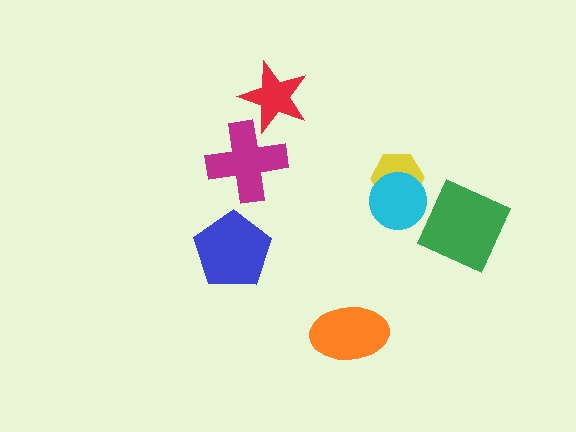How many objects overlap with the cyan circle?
1 object overlaps with the cyan circle.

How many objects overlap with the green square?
0 objects overlap with the green square.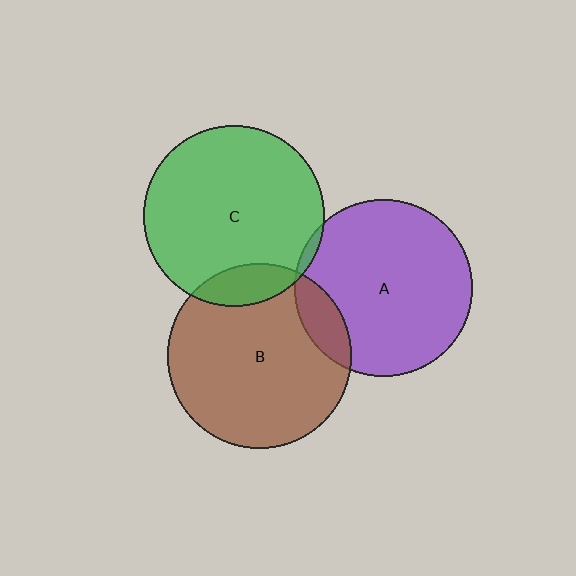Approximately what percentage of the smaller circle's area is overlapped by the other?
Approximately 10%.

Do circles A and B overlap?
Yes.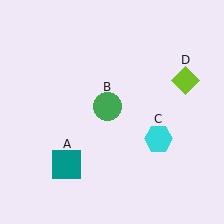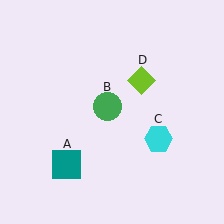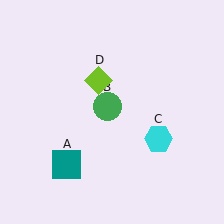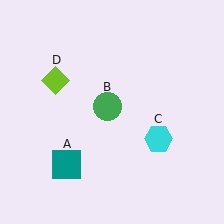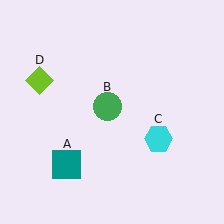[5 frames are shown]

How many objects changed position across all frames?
1 object changed position: lime diamond (object D).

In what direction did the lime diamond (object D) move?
The lime diamond (object D) moved left.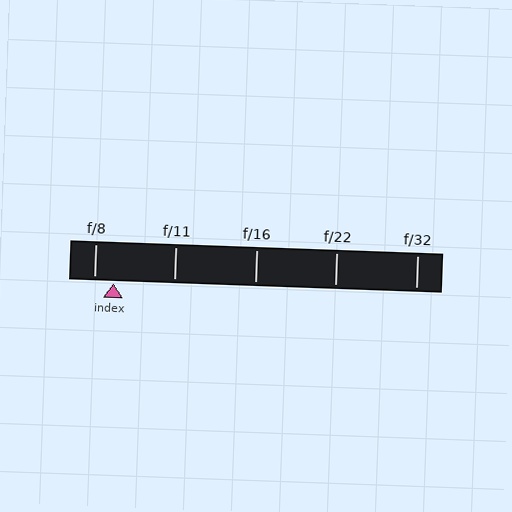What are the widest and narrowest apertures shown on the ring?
The widest aperture shown is f/8 and the narrowest is f/32.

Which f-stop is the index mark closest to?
The index mark is closest to f/8.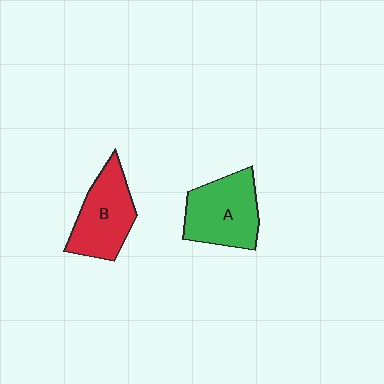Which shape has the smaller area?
Shape B (red).